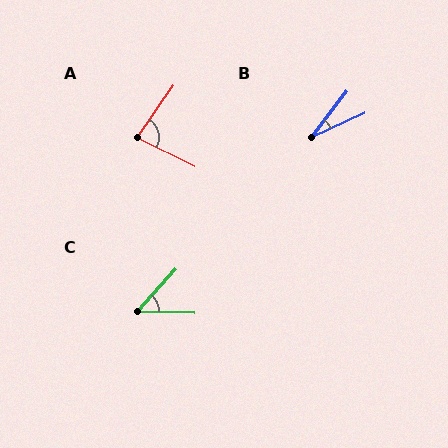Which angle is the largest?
A, at approximately 82 degrees.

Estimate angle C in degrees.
Approximately 49 degrees.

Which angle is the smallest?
B, at approximately 28 degrees.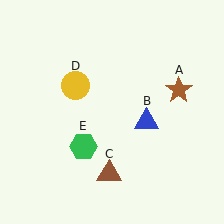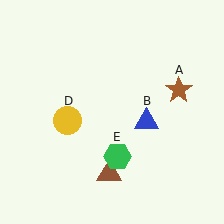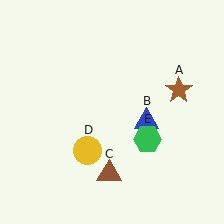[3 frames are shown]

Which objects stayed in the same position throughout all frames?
Brown star (object A) and blue triangle (object B) and brown triangle (object C) remained stationary.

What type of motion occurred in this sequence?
The yellow circle (object D), green hexagon (object E) rotated counterclockwise around the center of the scene.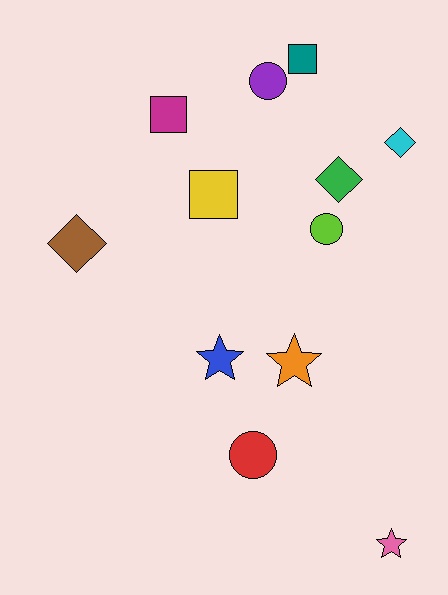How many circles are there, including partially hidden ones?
There are 3 circles.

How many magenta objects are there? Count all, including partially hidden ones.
There is 1 magenta object.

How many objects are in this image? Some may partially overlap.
There are 12 objects.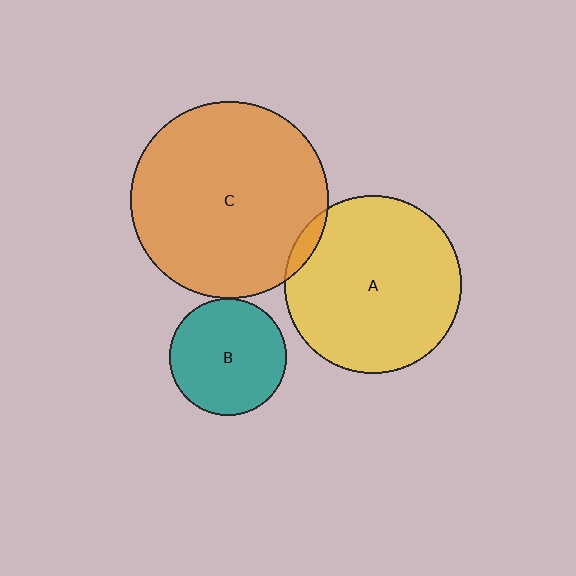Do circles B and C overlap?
Yes.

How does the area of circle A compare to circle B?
Approximately 2.3 times.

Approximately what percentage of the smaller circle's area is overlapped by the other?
Approximately 5%.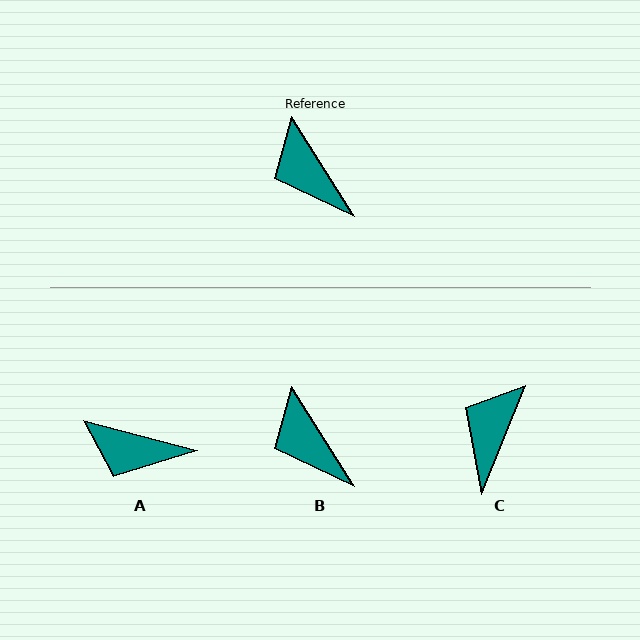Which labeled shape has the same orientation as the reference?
B.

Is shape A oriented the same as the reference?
No, it is off by about 43 degrees.